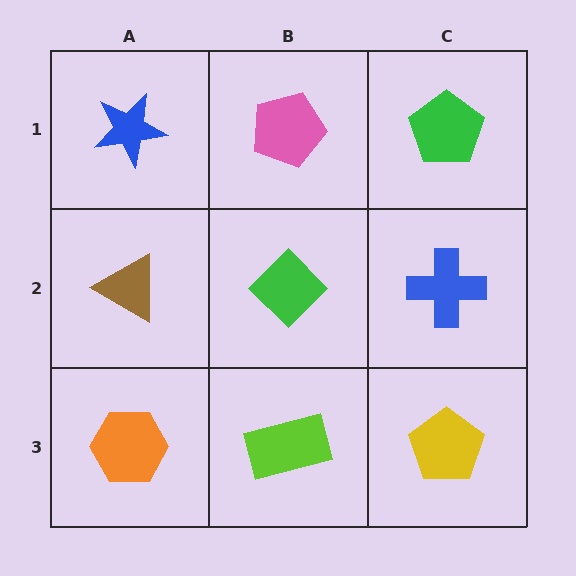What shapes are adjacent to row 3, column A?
A brown triangle (row 2, column A), a lime rectangle (row 3, column B).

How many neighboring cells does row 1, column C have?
2.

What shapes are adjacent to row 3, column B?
A green diamond (row 2, column B), an orange hexagon (row 3, column A), a yellow pentagon (row 3, column C).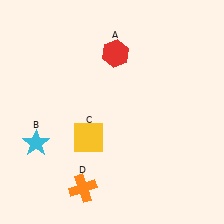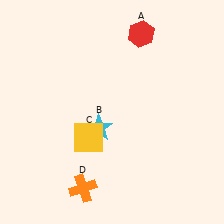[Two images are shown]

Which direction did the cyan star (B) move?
The cyan star (B) moved right.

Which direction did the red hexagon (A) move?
The red hexagon (A) moved right.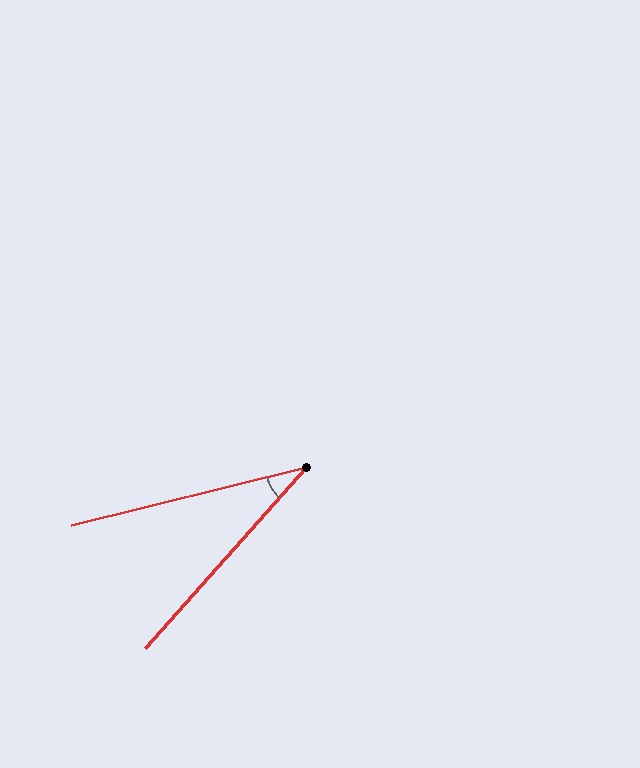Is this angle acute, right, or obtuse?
It is acute.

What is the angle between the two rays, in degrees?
Approximately 34 degrees.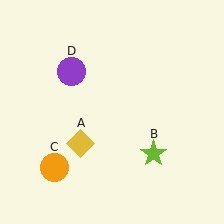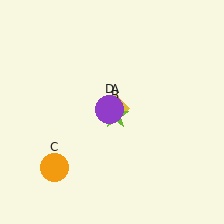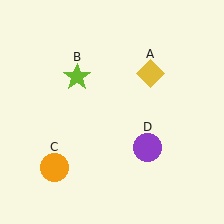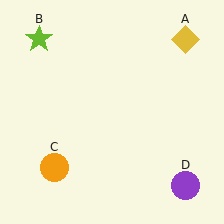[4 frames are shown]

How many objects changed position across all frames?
3 objects changed position: yellow diamond (object A), lime star (object B), purple circle (object D).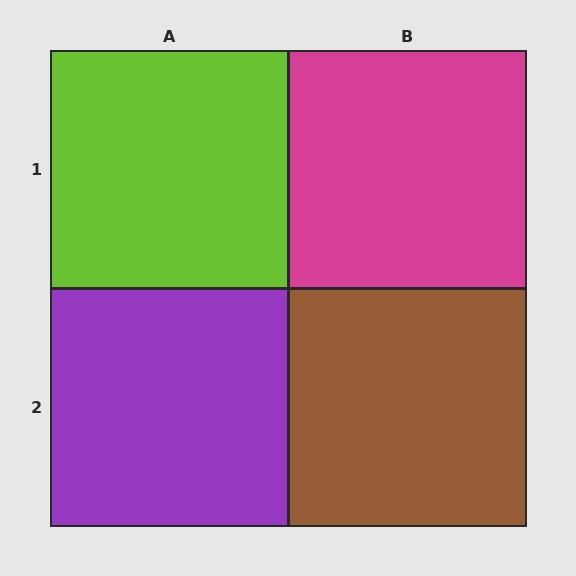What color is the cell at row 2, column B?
Brown.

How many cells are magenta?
1 cell is magenta.